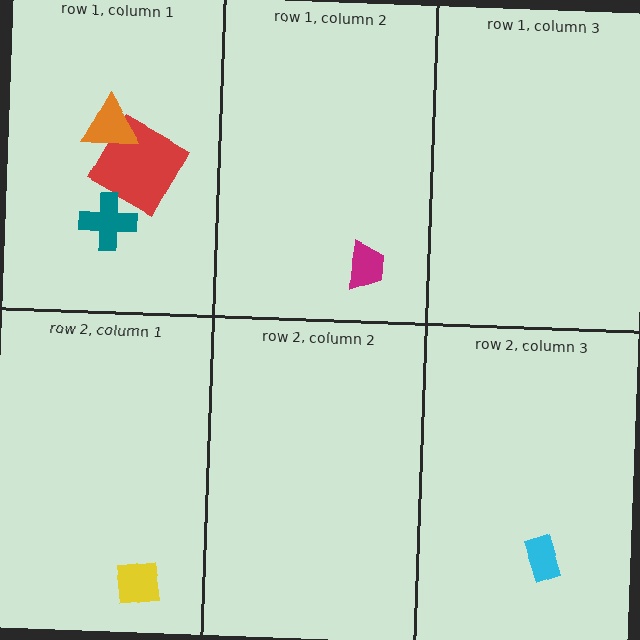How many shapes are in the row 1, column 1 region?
3.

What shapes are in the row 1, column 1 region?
The red square, the teal cross, the orange triangle.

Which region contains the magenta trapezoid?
The row 1, column 2 region.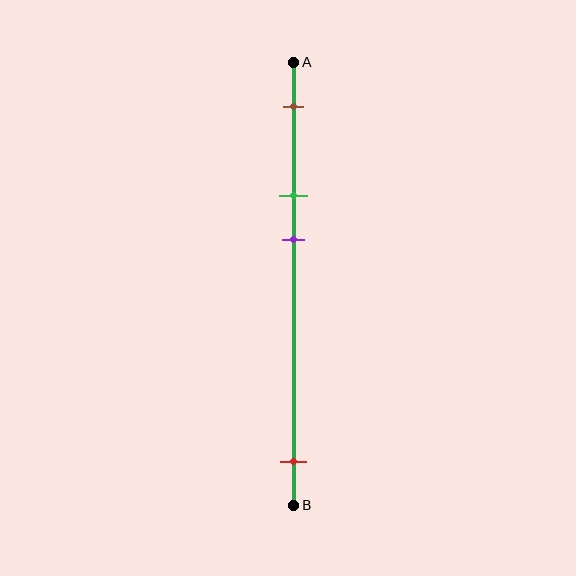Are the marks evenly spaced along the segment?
No, the marks are not evenly spaced.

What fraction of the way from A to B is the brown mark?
The brown mark is approximately 10% (0.1) of the way from A to B.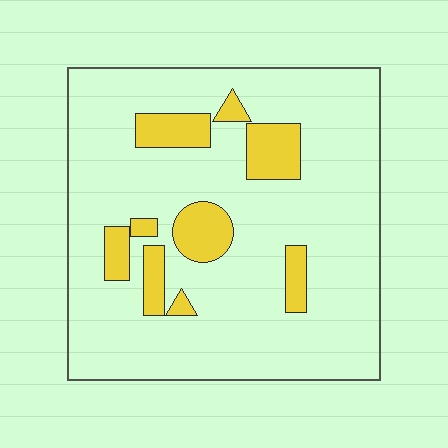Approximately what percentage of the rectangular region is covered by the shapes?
Approximately 15%.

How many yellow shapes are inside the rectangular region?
9.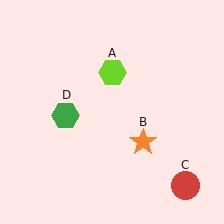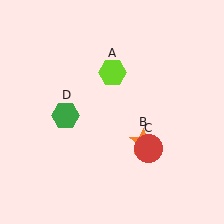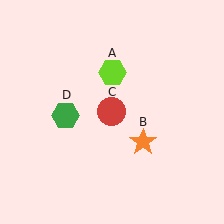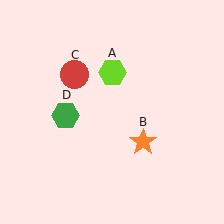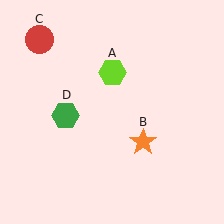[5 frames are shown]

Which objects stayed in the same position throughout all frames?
Lime hexagon (object A) and orange star (object B) and green hexagon (object D) remained stationary.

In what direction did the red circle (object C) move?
The red circle (object C) moved up and to the left.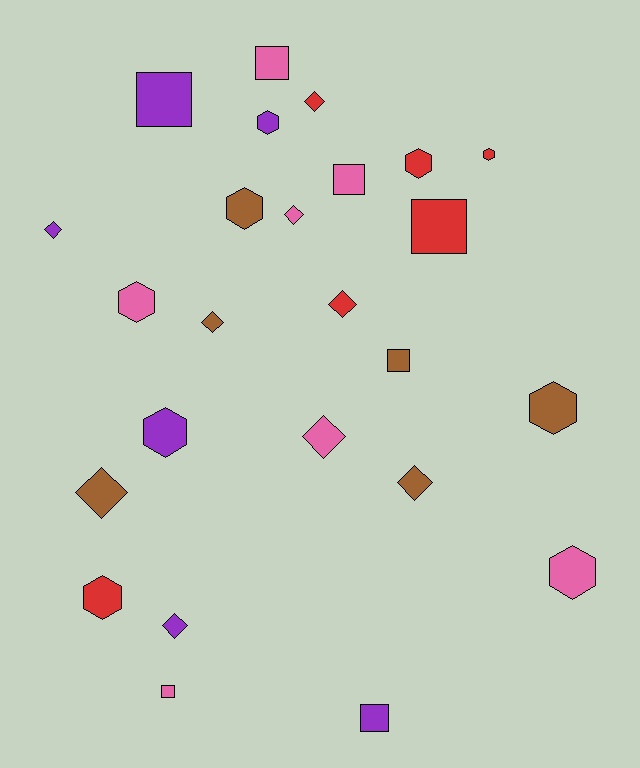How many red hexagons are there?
There are 3 red hexagons.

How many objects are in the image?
There are 25 objects.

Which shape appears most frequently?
Diamond, with 9 objects.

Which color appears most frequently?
Pink, with 7 objects.